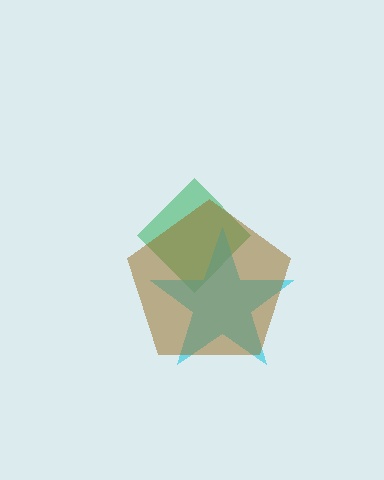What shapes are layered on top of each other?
The layered shapes are: a green diamond, a cyan star, a brown pentagon.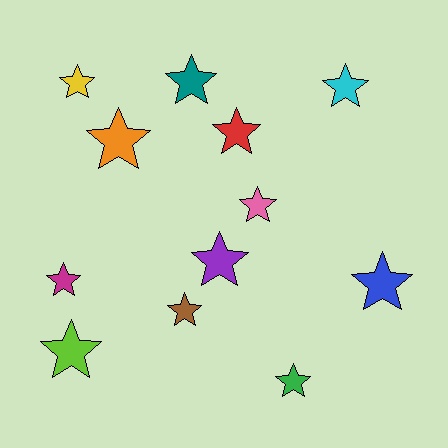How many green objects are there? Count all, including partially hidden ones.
There is 1 green object.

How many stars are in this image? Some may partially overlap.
There are 12 stars.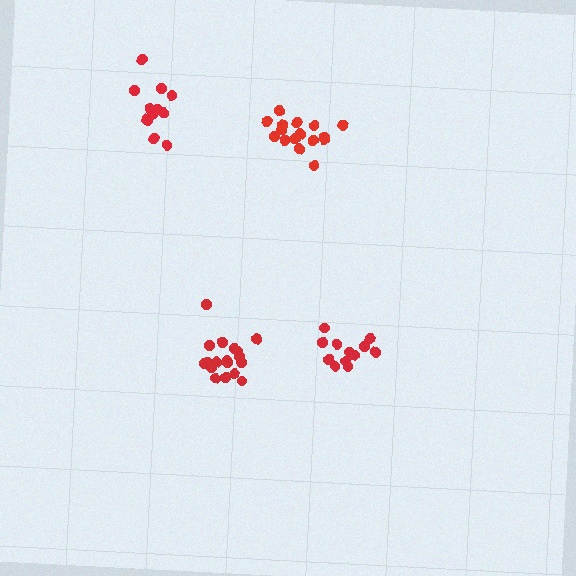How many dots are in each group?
Group 1: 13 dots, Group 2: 16 dots, Group 3: 14 dots, Group 4: 18 dots (61 total).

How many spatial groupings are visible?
There are 4 spatial groupings.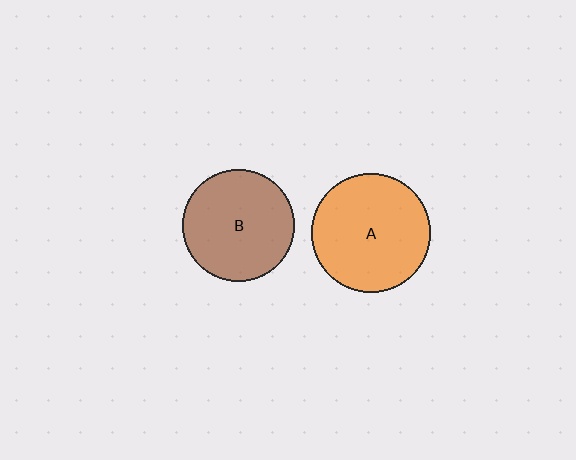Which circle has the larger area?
Circle A (orange).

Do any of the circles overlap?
No, none of the circles overlap.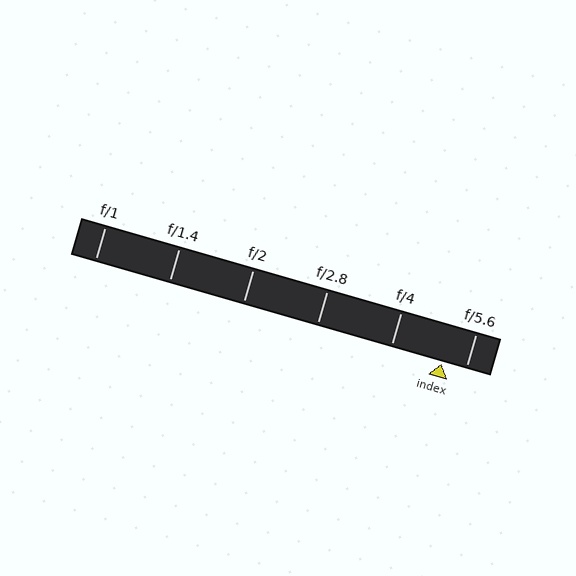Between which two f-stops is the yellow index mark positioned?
The index mark is between f/4 and f/5.6.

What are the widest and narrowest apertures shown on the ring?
The widest aperture shown is f/1 and the narrowest is f/5.6.